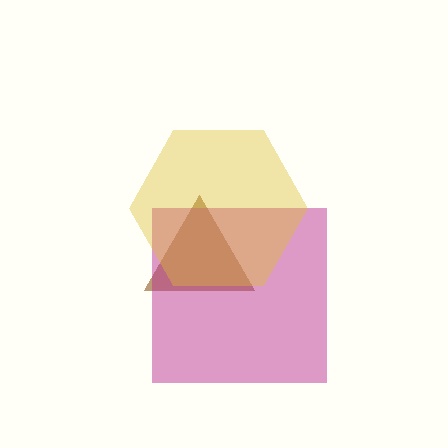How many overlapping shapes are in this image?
There are 3 overlapping shapes in the image.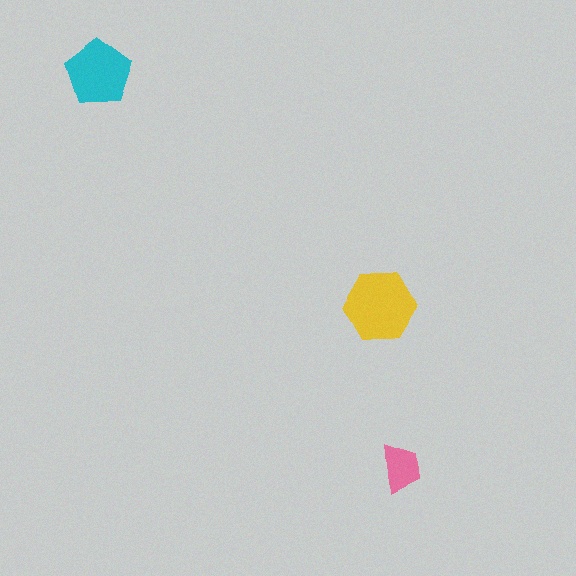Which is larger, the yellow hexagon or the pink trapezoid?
The yellow hexagon.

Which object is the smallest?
The pink trapezoid.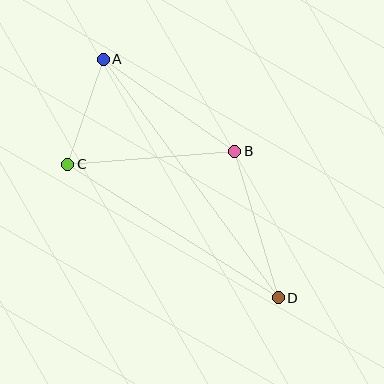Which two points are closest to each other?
Points A and C are closest to each other.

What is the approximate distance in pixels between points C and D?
The distance between C and D is approximately 250 pixels.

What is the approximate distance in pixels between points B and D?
The distance between B and D is approximately 153 pixels.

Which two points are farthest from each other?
Points A and D are farthest from each other.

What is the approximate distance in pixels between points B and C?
The distance between B and C is approximately 168 pixels.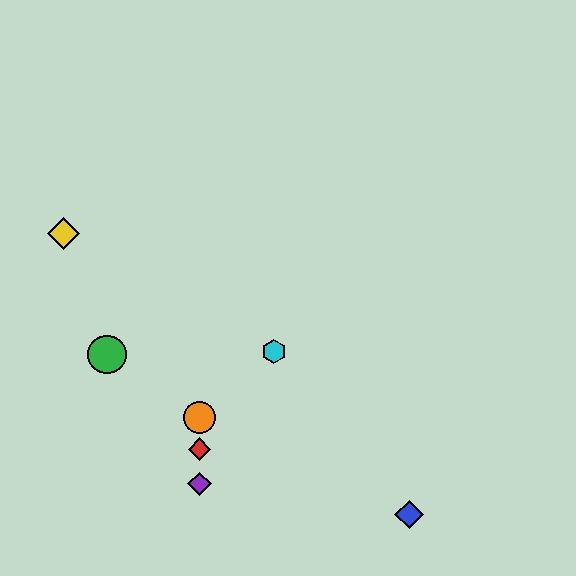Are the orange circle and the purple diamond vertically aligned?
Yes, both are at x≈200.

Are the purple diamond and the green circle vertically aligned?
No, the purple diamond is at x≈200 and the green circle is at x≈107.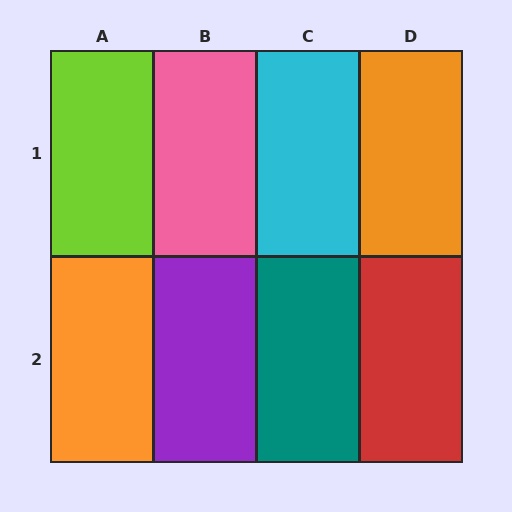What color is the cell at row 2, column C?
Teal.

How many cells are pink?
1 cell is pink.